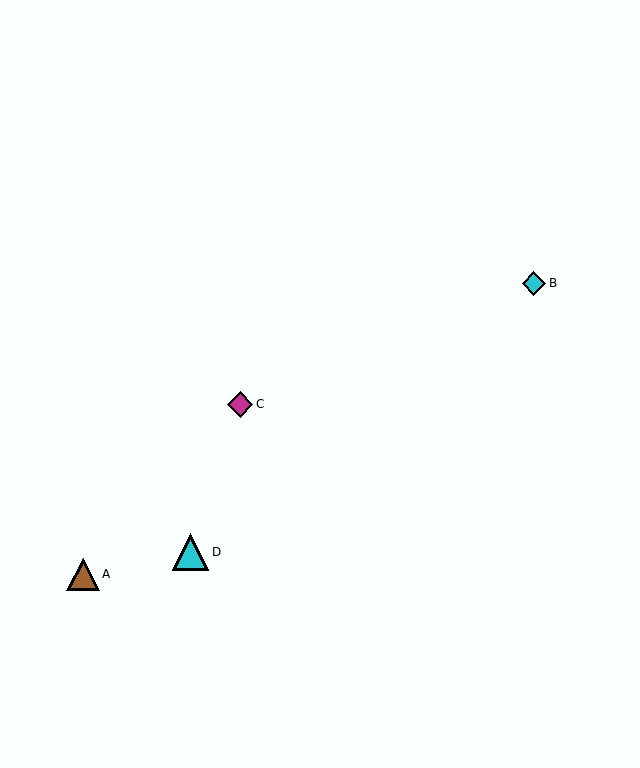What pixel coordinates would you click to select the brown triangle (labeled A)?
Click at (83, 574) to select the brown triangle A.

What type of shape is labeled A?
Shape A is a brown triangle.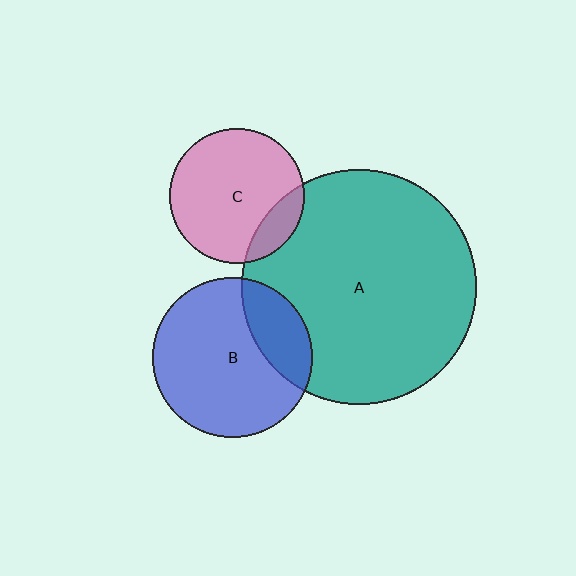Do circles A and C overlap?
Yes.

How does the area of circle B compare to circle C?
Approximately 1.4 times.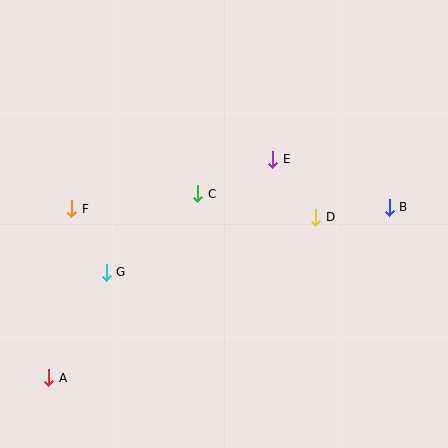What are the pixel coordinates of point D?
Point D is at (316, 217).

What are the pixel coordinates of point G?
Point G is at (106, 272).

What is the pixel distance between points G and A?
The distance between G and A is 120 pixels.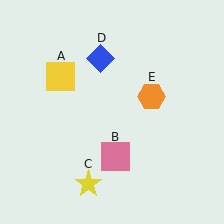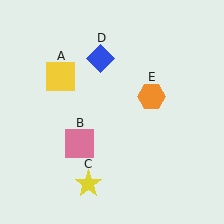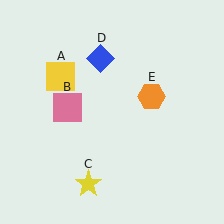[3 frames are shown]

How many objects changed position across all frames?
1 object changed position: pink square (object B).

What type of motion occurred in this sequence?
The pink square (object B) rotated clockwise around the center of the scene.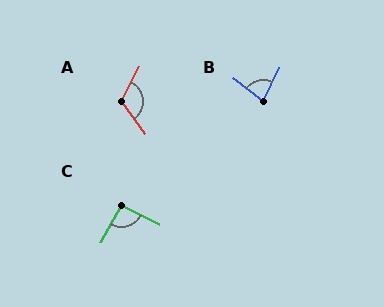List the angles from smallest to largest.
B (77°), C (93°), A (116°).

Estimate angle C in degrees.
Approximately 93 degrees.